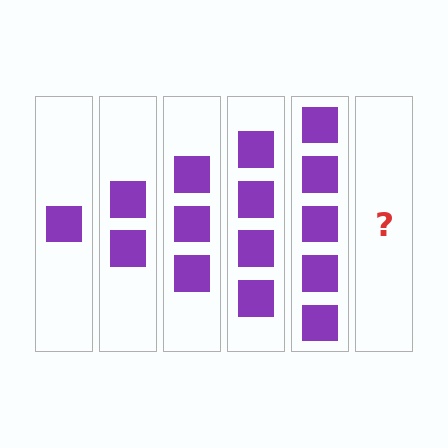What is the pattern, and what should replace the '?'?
The pattern is that each step adds one more square. The '?' should be 6 squares.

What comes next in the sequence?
The next element should be 6 squares.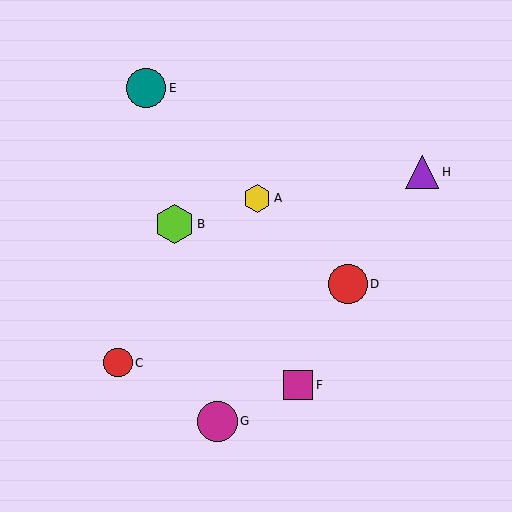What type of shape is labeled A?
Shape A is a yellow hexagon.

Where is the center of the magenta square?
The center of the magenta square is at (298, 385).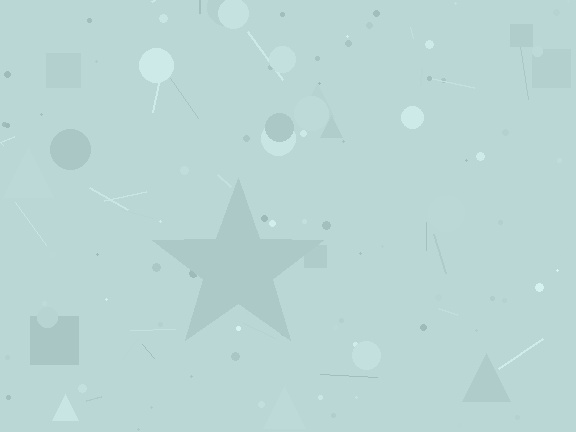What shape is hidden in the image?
A star is hidden in the image.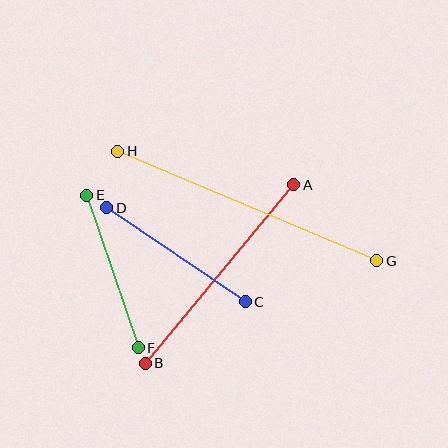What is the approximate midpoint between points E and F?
The midpoint is at approximately (112, 272) pixels.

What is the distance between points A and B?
The distance is approximately 232 pixels.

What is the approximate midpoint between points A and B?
The midpoint is at approximately (220, 274) pixels.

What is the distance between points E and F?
The distance is approximately 161 pixels.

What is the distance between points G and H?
The distance is approximately 281 pixels.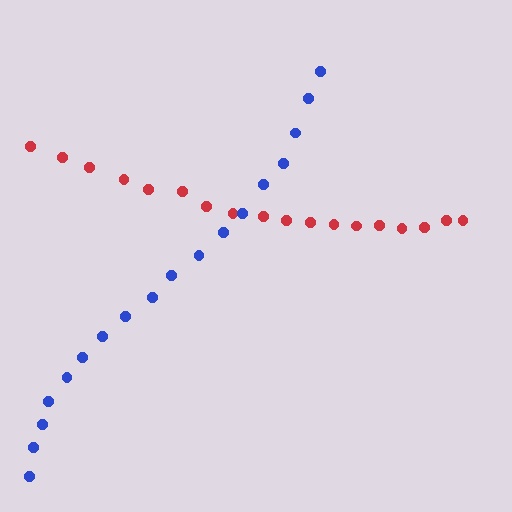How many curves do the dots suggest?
There are 2 distinct paths.